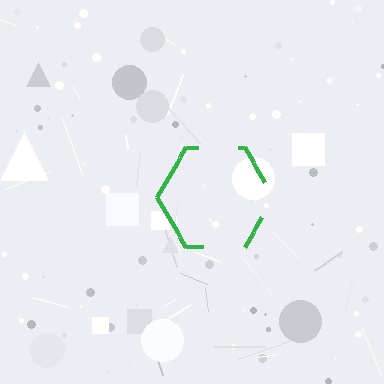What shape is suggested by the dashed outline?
The dashed outline suggests a hexagon.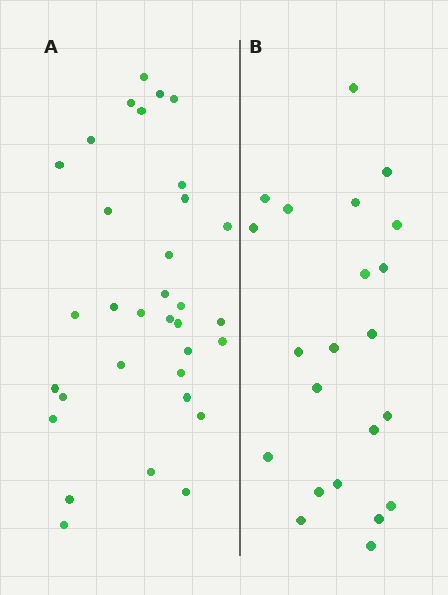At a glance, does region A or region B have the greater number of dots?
Region A (the left region) has more dots.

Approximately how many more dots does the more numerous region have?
Region A has roughly 12 or so more dots than region B.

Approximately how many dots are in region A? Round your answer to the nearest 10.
About 30 dots. (The exact count is 33, which rounds to 30.)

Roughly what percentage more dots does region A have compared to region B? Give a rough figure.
About 50% more.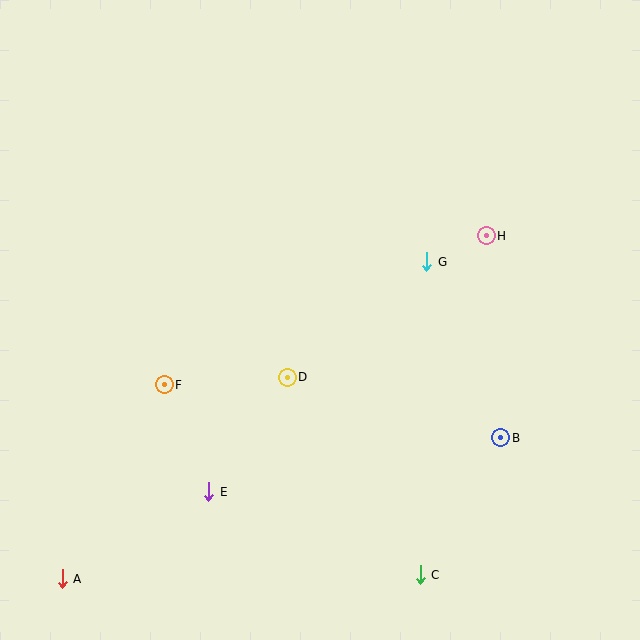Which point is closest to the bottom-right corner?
Point C is closest to the bottom-right corner.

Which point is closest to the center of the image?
Point D at (287, 377) is closest to the center.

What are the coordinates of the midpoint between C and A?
The midpoint between C and A is at (241, 577).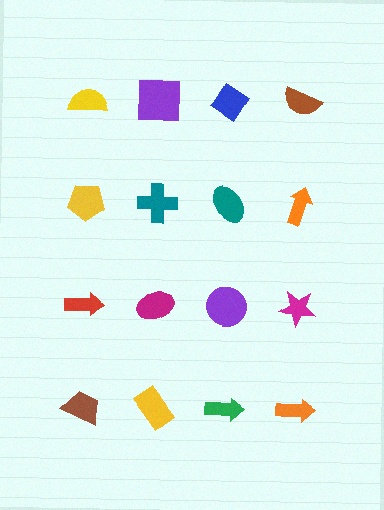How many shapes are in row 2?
4 shapes.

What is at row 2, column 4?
An orange arrow.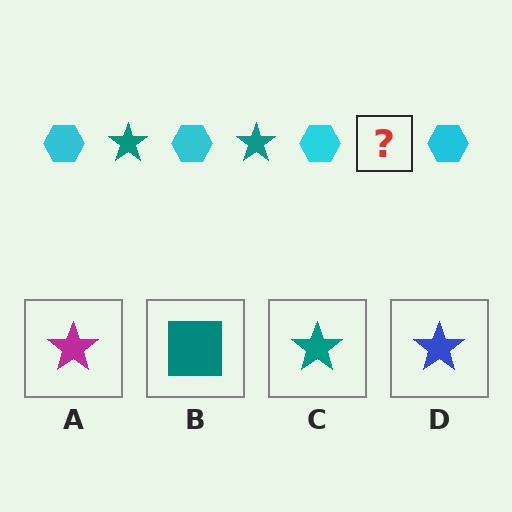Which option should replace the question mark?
Option C.